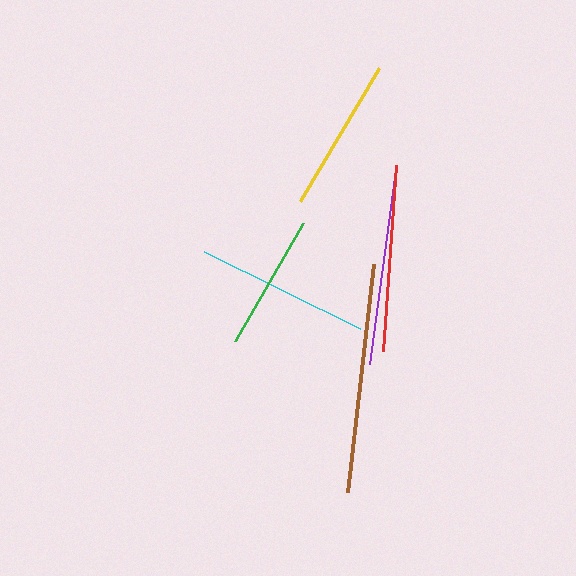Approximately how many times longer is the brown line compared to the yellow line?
The brown line is approximately 1.5 times the length of the yellow line.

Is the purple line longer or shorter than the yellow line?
The purple line is longer than the yellow line.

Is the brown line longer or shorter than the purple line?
The brown line is longer than the purple line.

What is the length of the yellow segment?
The yellow segment is approximately 154 pixels long.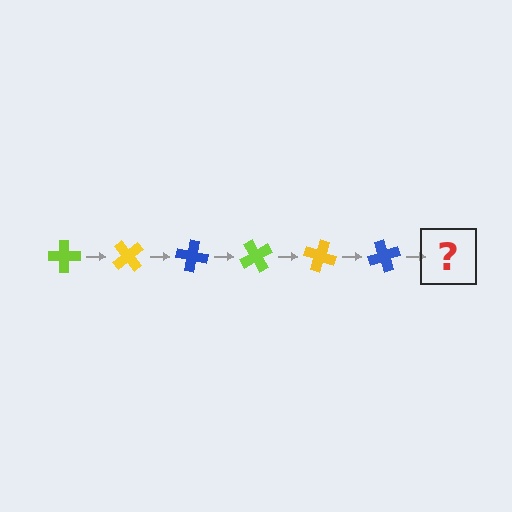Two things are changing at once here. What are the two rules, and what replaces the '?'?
The two rules are that it rotates 50 degrees each step and the color cycles through lime, yellow, and blue. The '?' should be a lime cross, rotated 300 degrees from the start.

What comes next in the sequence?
The next element should be a lime cross, rotated 300 degrees from the start.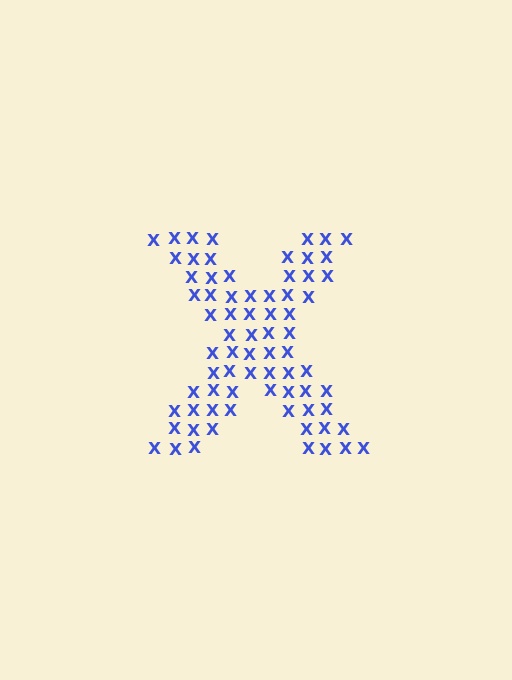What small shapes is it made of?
It is made of small letter X's.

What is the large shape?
The large shape is the letter X.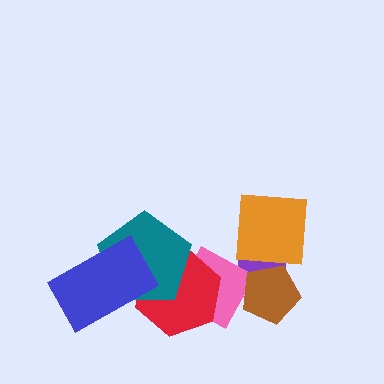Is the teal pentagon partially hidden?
Yes, it is partially covered by another shape.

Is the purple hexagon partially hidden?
Yes, it is partially covered by another shape.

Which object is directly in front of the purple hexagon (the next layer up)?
The pink diamond is directly in front of the purple hexagon.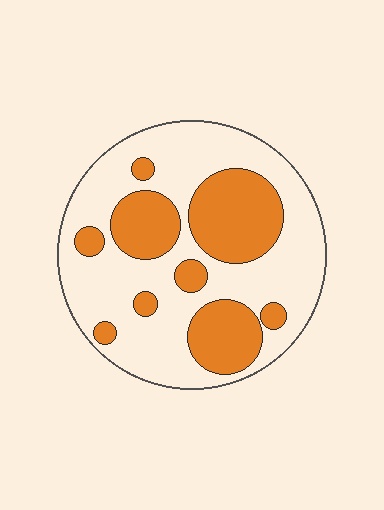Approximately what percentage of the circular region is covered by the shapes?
Approximately 35%.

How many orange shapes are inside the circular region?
9.